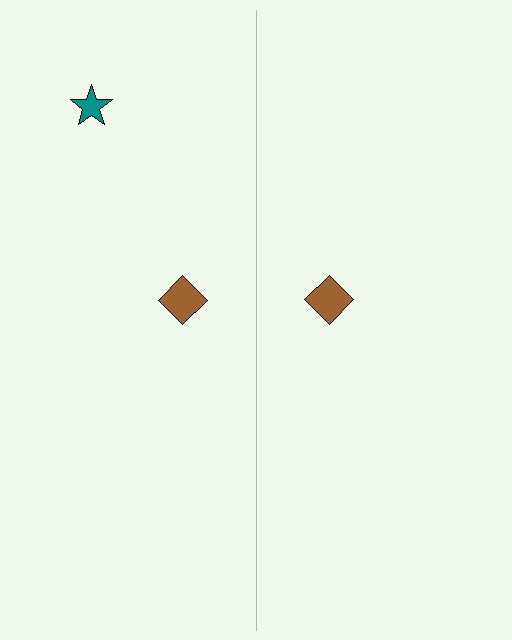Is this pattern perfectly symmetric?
No, the pattern is not perfectly symmetric. A teal star is missing from the right side.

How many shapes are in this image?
There are 3 shapes in this image.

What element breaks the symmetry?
A teal star is missing from the right side.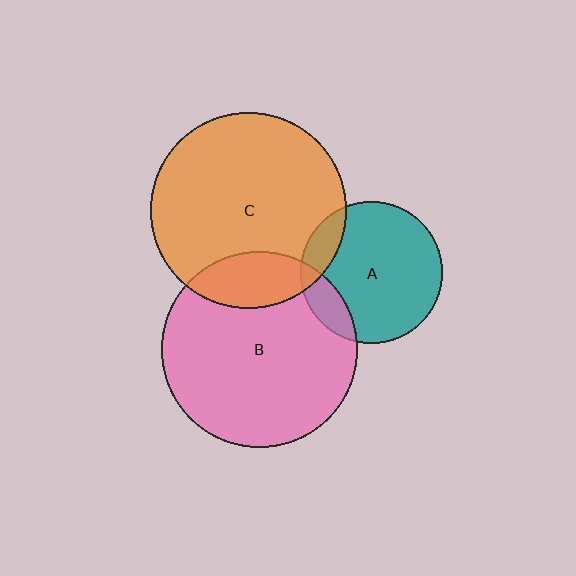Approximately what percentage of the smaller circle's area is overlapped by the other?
Approximately 15%.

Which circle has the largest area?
Circle C (orange).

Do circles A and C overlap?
Yes.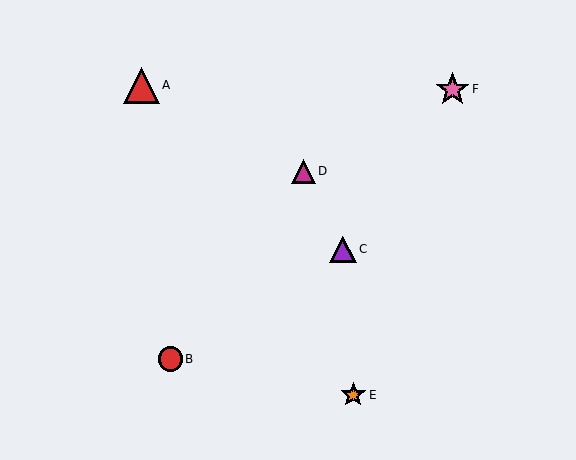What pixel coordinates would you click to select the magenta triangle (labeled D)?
Click at (303, 171) to select the magenta triangle D.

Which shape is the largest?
The red triangle (labeled A) is the largest.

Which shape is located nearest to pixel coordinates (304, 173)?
The magenta triangle (labeled D) at (303, 171) is nearest to that location.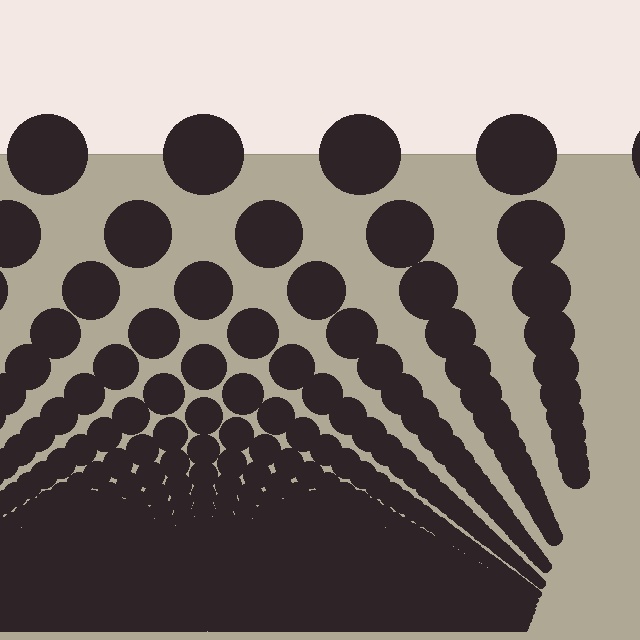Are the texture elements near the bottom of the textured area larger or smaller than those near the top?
Smaller. The gradient is inverted — elements near the bottom are smaller and denser.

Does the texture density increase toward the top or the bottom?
Density increases toward the bottom.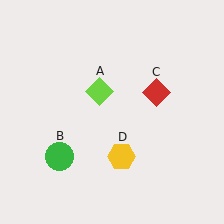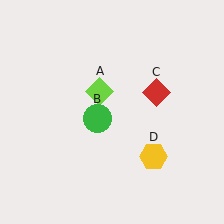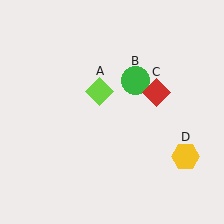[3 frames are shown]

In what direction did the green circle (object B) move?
The green circle (object B) moved up and to the right.